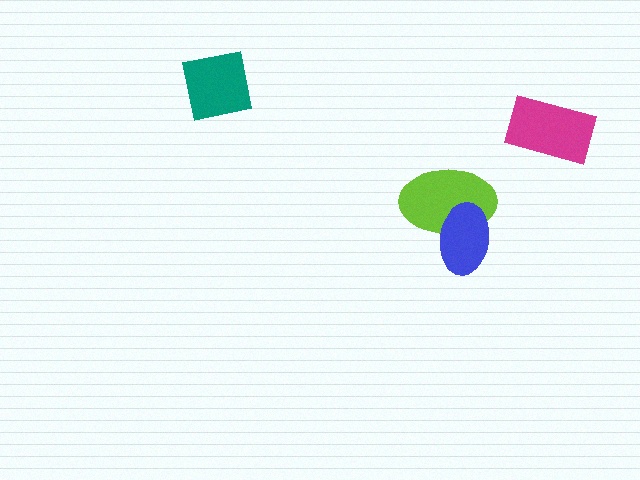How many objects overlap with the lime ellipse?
1 object overlaps with the lime ellipse.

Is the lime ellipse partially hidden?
Yes, it is partially covered by another shape.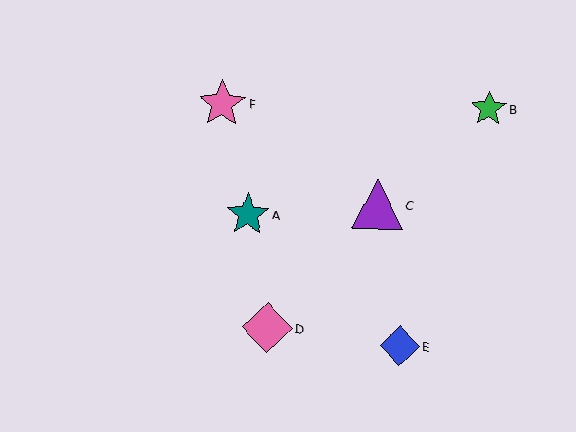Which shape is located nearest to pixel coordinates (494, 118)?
The green star (labeled B) at (489, 108) is nearest to that location.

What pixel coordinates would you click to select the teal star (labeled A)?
Click at (248, 214) to select the teal star A.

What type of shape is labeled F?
Shape F is a pink star.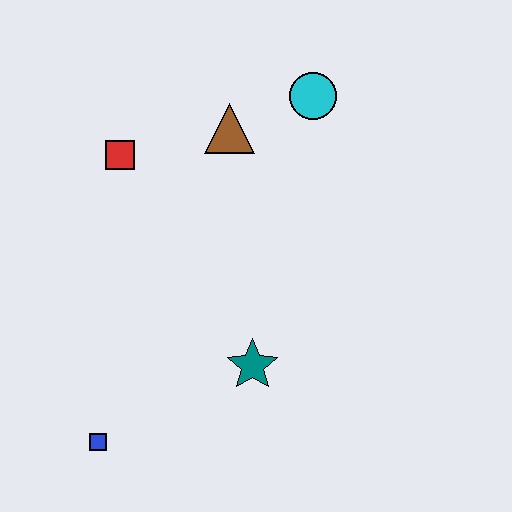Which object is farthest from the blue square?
The cyan circle is farthest from the blue square.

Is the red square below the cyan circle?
Yes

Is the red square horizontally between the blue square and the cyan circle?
Yes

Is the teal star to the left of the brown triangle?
No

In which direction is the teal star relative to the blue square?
The teal star is to the right of the blue square.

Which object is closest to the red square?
The brown triangle is closest to the red square.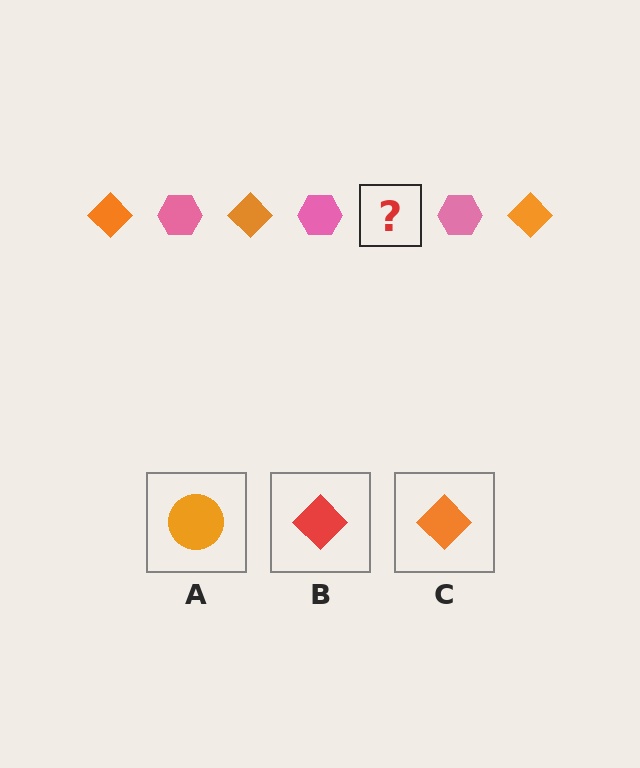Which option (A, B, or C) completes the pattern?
C.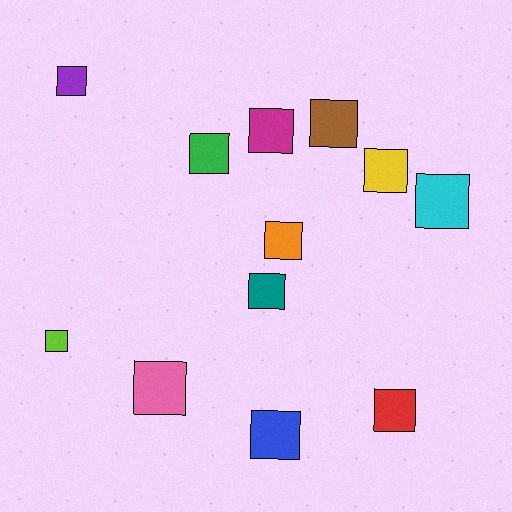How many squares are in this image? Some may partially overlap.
There are 12 squares.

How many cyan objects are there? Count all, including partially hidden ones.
There is 1 cyan object.